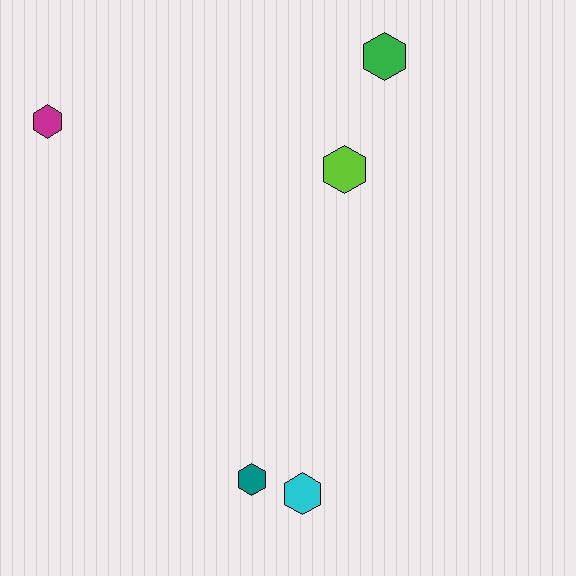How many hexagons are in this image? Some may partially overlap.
There are 5 hexagons.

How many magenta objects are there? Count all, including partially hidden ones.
There is 1 magenta object.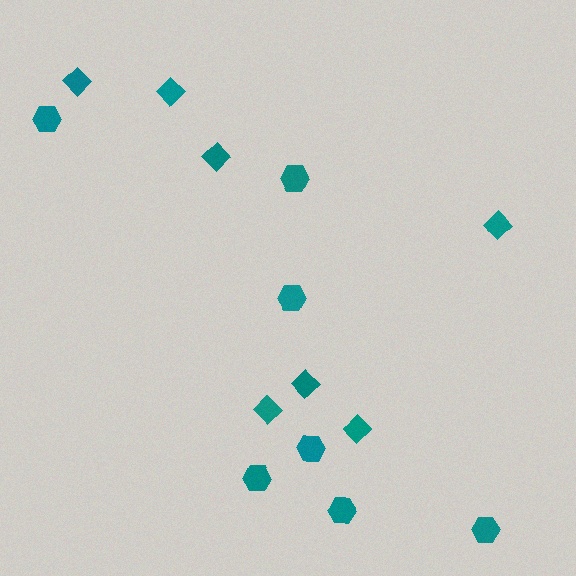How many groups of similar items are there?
There are 2 groups: one group of diamonds (7) and one group of hexagons (7).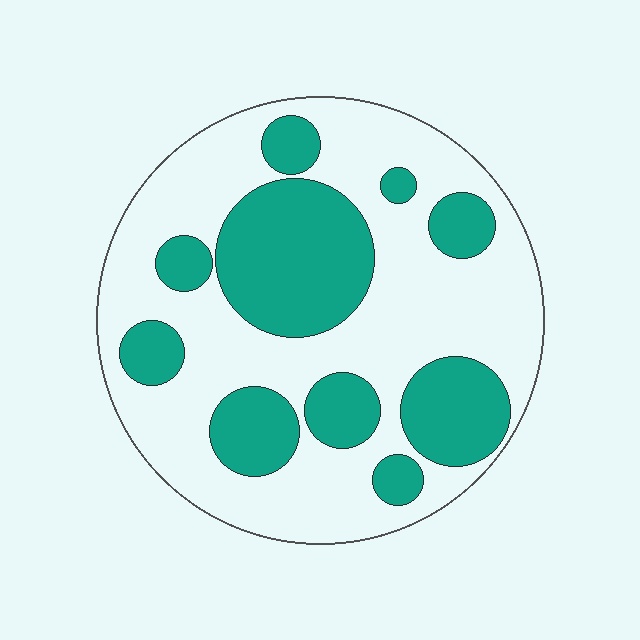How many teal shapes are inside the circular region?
10.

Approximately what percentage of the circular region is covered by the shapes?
Approximately 35%.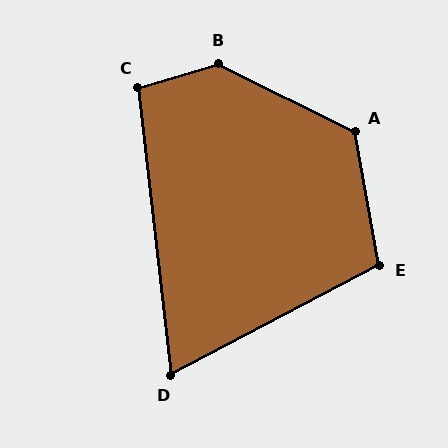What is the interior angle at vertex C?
Approximately 101 degrees (obtuse).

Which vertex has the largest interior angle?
B, at approximately 136 degrees.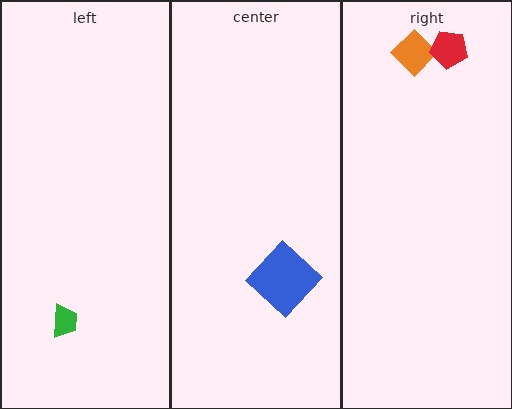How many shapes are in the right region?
2.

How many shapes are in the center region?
1.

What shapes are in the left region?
The green trapezoid.